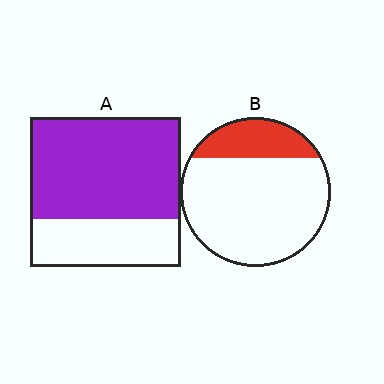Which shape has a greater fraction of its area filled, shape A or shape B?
Shape A.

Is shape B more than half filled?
No.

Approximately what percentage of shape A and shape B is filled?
A is approximately 70% and B is approximately 20%.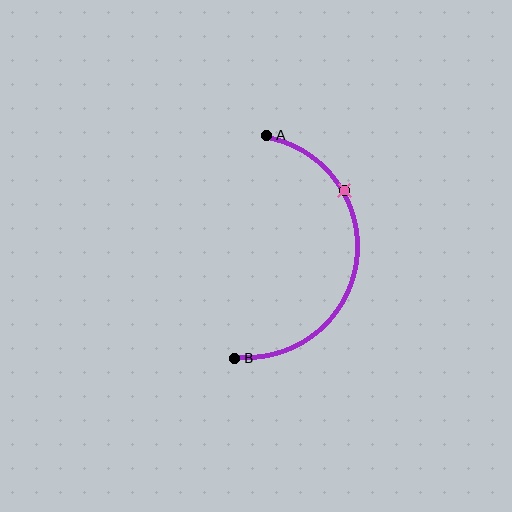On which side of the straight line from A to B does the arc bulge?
The arc bulges to the right of the straight line connecting A and B.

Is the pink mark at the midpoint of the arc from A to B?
No. The pink mark lies on the arc but is closer to endpoint A. The arc midpoint would be at the point on the curve equidistant along the arc from both A and B.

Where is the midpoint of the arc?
The arc midpoint is the point on the curve farthest from the straight line joining A and B. It sits to the right of that line.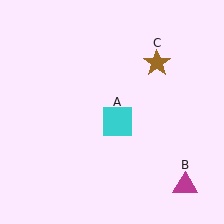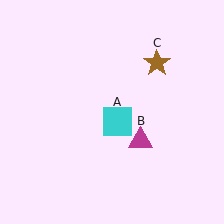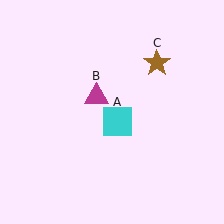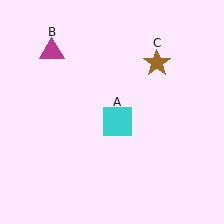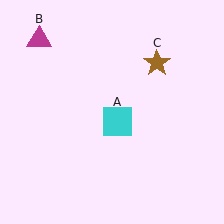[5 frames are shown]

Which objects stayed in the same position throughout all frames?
Cyan square (object A) and brown star (object C) remained stationary.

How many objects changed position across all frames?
1 object changed position: magenta triangle (object B).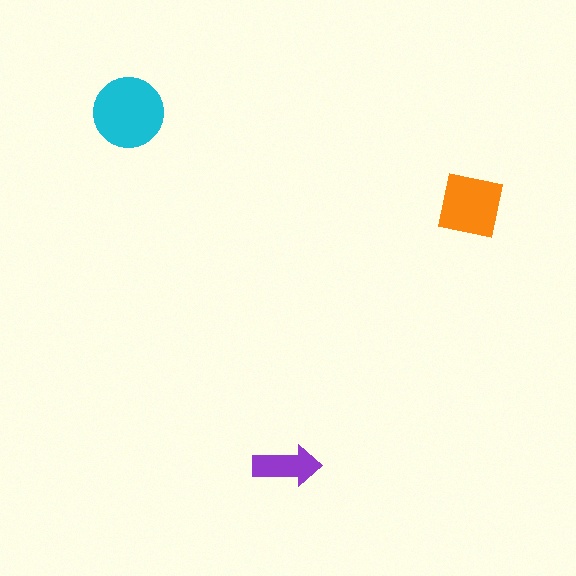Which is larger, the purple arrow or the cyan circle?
The cyan circle.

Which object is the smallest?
The purple arrow.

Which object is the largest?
The cyan circle.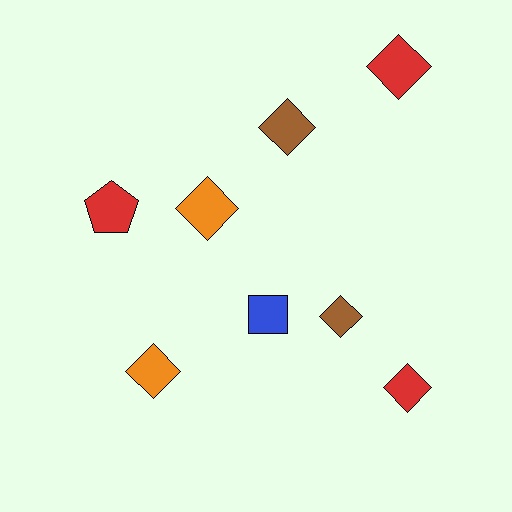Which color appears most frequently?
Red, with 3 objects.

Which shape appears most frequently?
Diamond, with 6 objects.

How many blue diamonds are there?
There are no blue diamonds.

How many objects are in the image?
There are 8 objects.